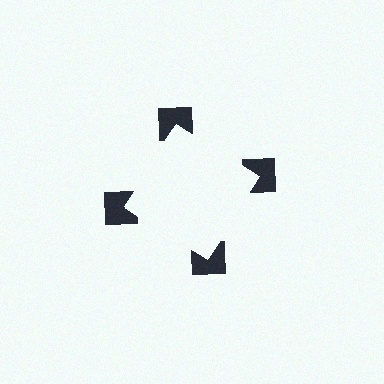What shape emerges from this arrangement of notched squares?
An illusory square — its edges are inferred from the aligned wedge cuts in the notched squares, not physically drawn.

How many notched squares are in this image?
There are 4 — one at each vertex of the illusory square.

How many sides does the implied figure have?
4 sides.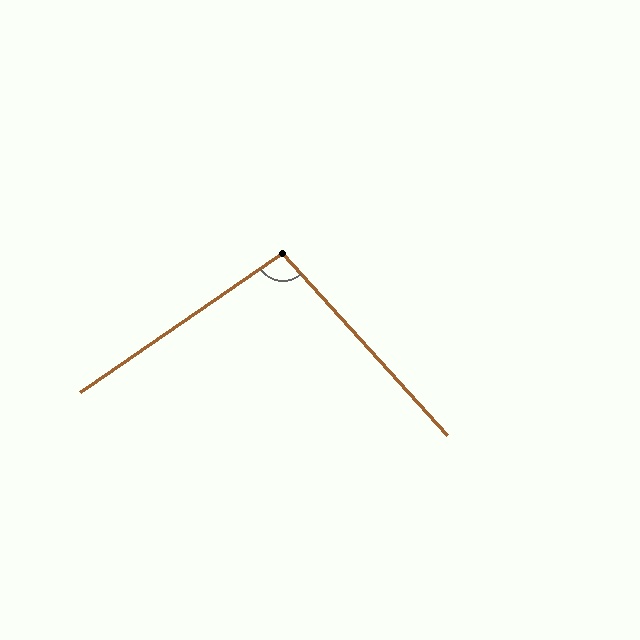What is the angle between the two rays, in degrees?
Approximately 98 degrees.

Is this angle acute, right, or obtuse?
It is obtuse.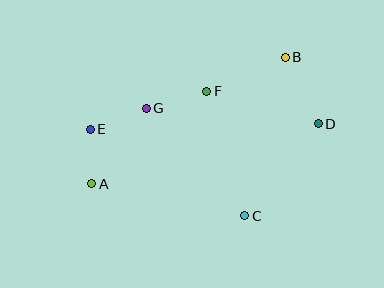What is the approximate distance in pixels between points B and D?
The distance between B and D is approximately 74 pixels.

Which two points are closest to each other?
Points A and E are closest to each other.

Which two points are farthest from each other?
Points A and D are farthest from each other.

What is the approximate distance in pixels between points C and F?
The distance between C and F is approximately 130 pixels.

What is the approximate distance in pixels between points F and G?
The distance between F and G is approximately 63 pixels.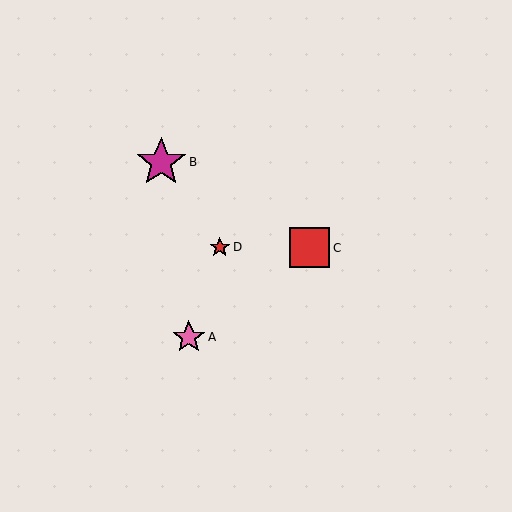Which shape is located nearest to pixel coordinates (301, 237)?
The red square (labeled C) at (309, 248) is nearest to that location.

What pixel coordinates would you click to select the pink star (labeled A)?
Click at (189, 337) to select the pink star A.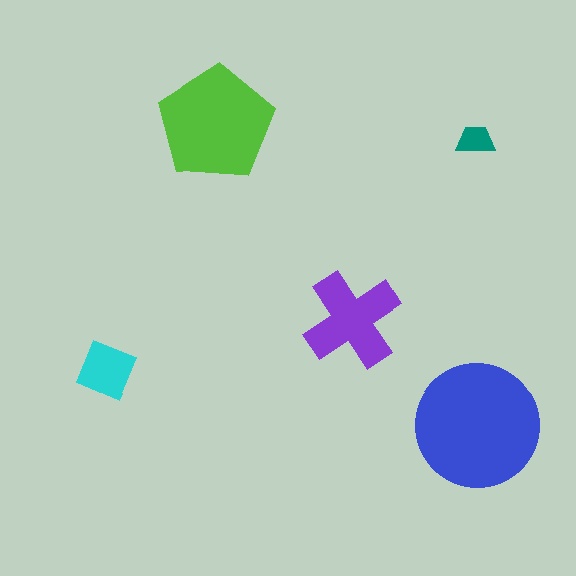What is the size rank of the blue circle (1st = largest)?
1st.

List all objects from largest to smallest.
The blue circle, the lime pentagon, the purple cross, the cyan diamond, the teal trapezoid.